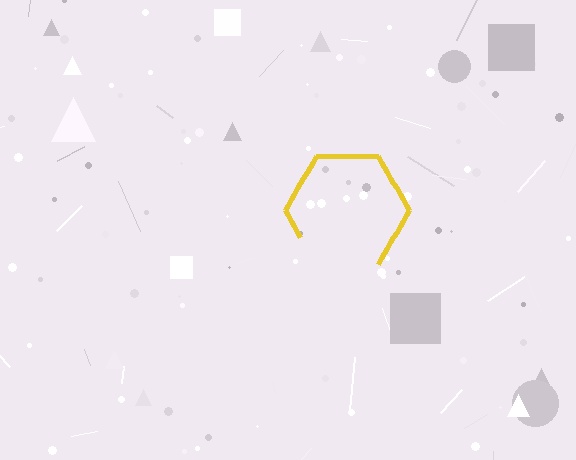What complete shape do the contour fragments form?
The contour fragments form a hexagon.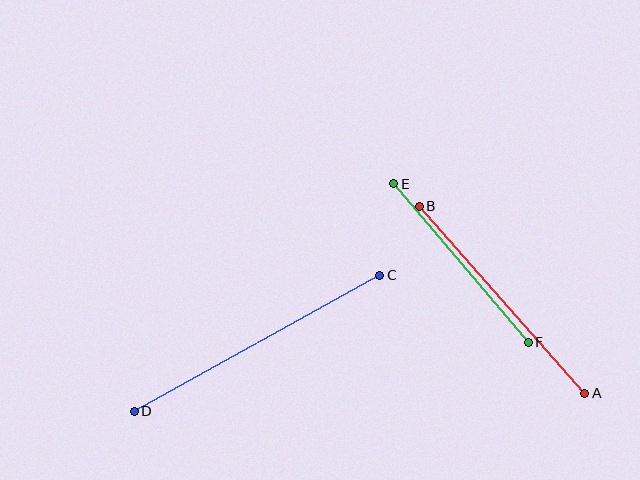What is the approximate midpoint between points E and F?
The midpoint is at approximately (461, 263) pixels.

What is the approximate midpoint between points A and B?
The midpoint is at approximately (502, 300) pixels.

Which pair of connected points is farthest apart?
Points C and D are farthest apart.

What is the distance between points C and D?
The distance is approximately 280 pixels.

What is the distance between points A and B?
The distance is approximately 250 pixels.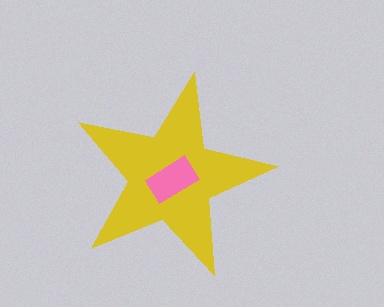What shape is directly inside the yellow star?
The pink rectangle.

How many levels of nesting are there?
2.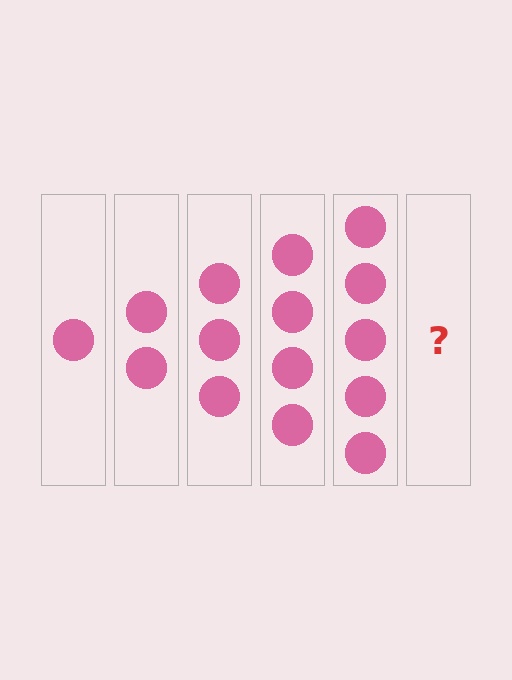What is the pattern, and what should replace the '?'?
The pattern is that each step adds one more circle. The '?' should be 6 circles.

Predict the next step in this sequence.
The next step is 6 circles.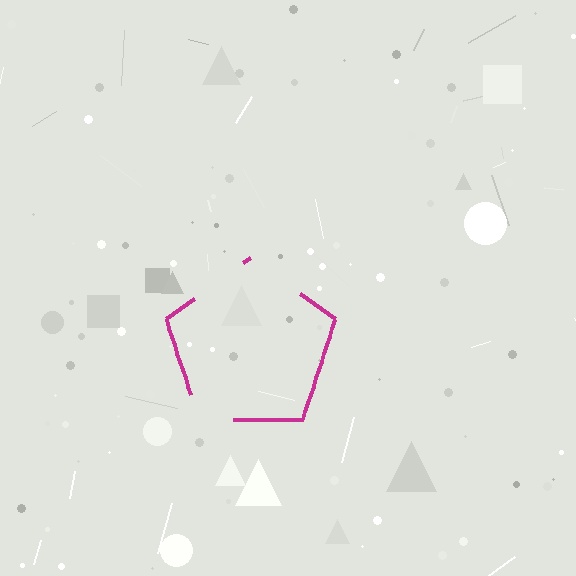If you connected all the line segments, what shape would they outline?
They would outline a pentagon.